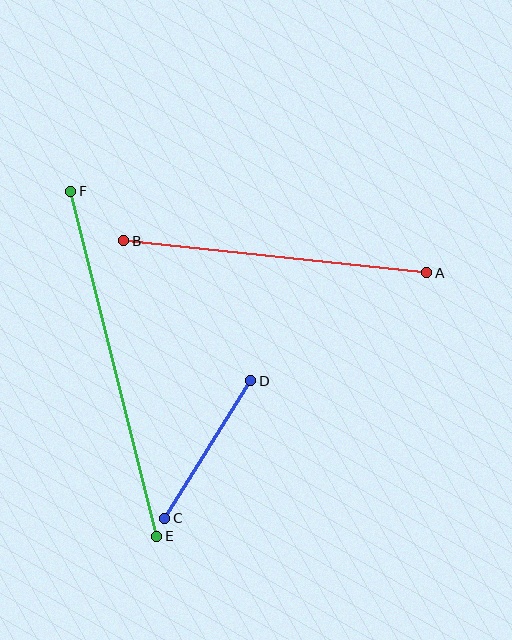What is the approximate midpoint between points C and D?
The midpoint is at approximately (208, 449) pixels.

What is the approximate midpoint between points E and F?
The midpoint is at approximately (114, 364) pixels.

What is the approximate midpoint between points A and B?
The midpoint is at approximately (275, 257) pixels.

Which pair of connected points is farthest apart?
Points E and F are farthest apart.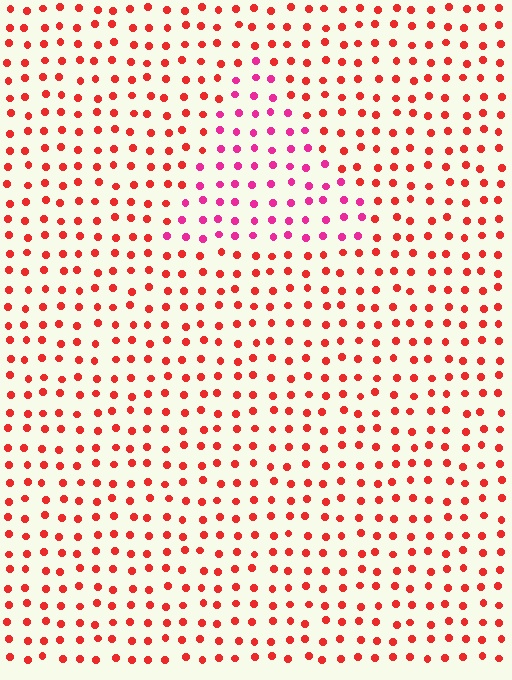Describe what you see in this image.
The image is filled with small red elements in a uniform arrangement. A triangle-shaped region is visible where the elements are tinted to a slightly different hue, forming a subtle color boundary.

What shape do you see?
I see a triangle.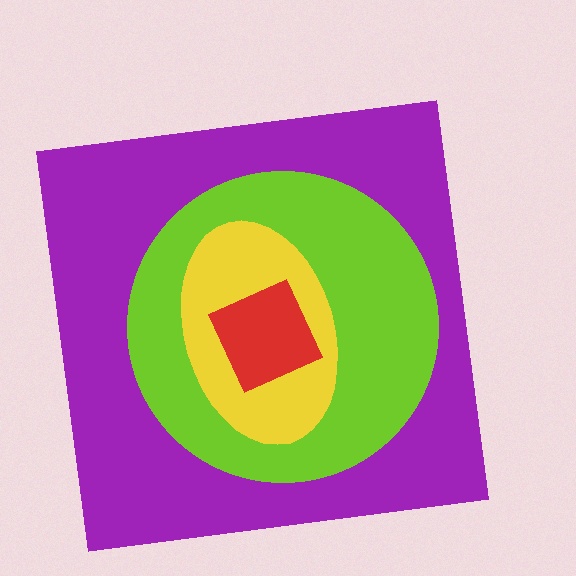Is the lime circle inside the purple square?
Yes.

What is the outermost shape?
The purple square.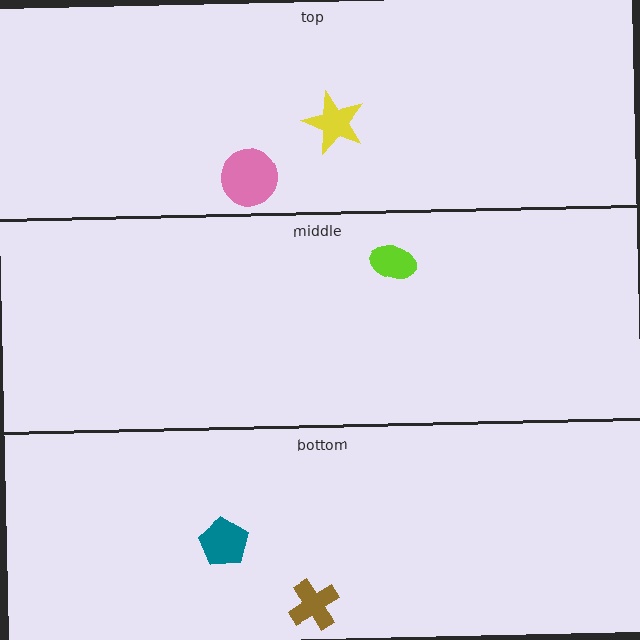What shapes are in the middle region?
The lime ellipse.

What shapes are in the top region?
The yellow star, the pink circle.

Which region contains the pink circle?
The top region.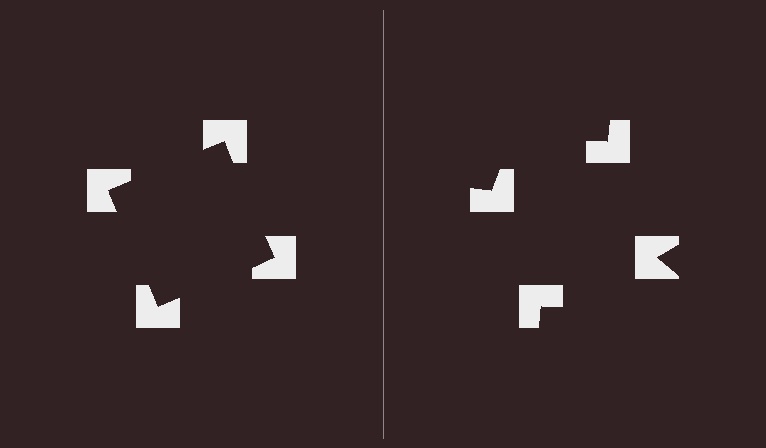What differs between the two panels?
The notched squares are positioned identically on both sides; only the wedge orientations differ. On the left they align to a square; on the right they are misaligned.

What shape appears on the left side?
An illusory square.